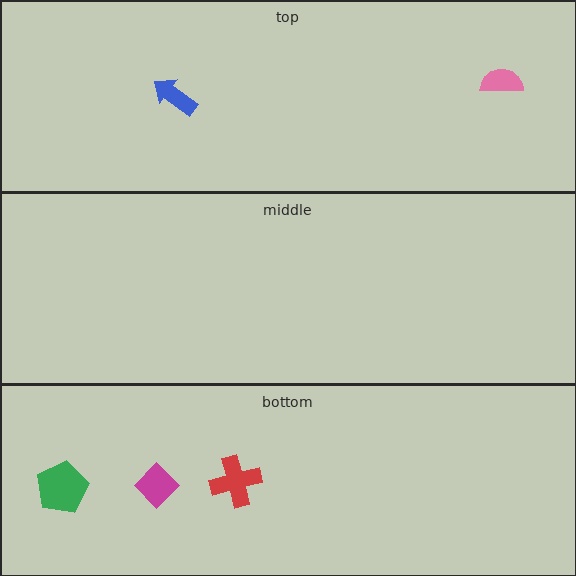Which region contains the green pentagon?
The bottom region.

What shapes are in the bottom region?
The magenta diamond, the green pentagon, the red cross.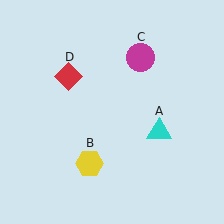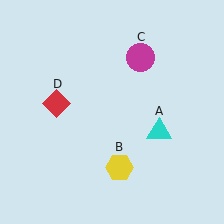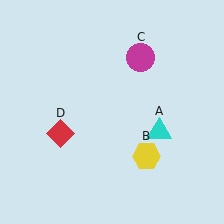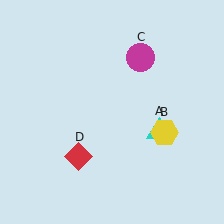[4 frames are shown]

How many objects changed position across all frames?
2 objects changed position: yellow hexagon (object B), red diamond (object D).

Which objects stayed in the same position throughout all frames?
Cyan triangle (object A) and magenta circle (object C) remained stationary.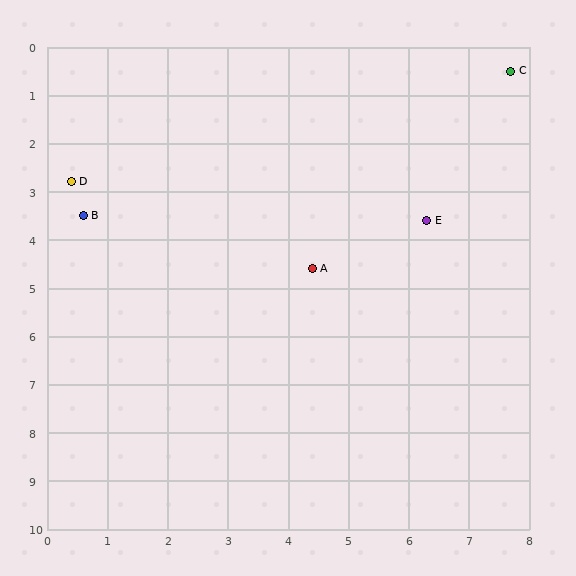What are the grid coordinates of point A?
Point A is at approximately (4.4, 4.6).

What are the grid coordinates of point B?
Point B is at approximately (0.6, 3.5).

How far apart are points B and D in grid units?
Points B and D are about 0.7 grid units apart.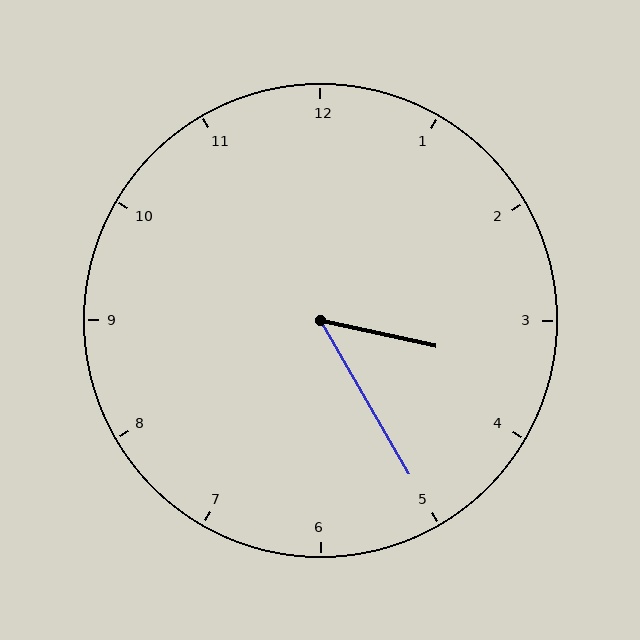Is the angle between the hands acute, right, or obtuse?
It is acute.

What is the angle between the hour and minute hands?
Approximately 48 degrees.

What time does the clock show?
3:25.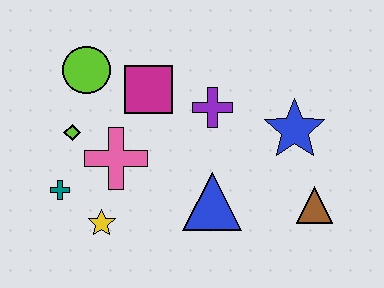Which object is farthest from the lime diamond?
The brown triangle is farthest from the lime diamond.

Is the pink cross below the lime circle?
Yes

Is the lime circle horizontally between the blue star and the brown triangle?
No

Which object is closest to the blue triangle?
The purple cross is closest to the blue triangle.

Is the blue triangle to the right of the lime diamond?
Yes